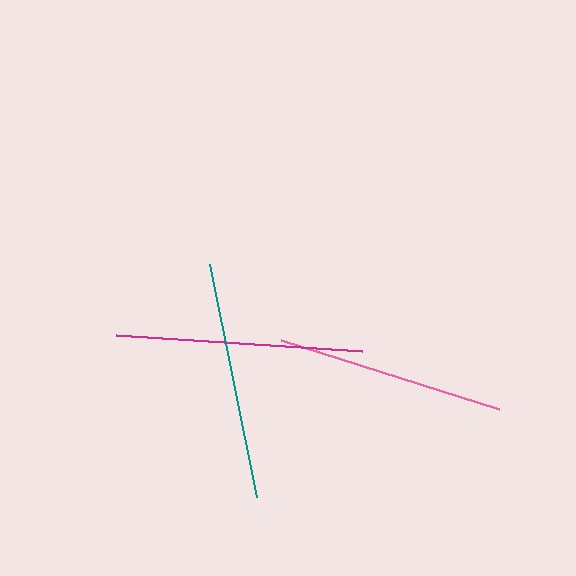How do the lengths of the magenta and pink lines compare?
The magenta and pink lines are approximately the same length.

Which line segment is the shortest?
The pink line is the shortest at approximately 229 pixels.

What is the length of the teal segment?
The teal segment is approximately 237 pixels long.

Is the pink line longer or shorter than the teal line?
The teal line is longer than the pink line.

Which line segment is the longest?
The magenta line is the longest at approximately 246 pixels.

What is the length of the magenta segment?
The magenta segment is approximately 246 pixels long.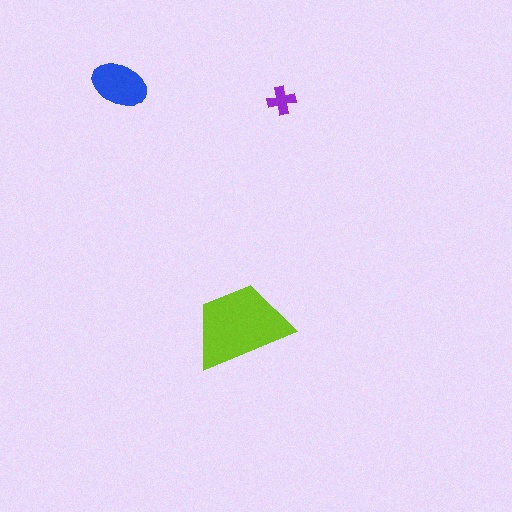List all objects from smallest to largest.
The purple cross, the blue ellipse, the lime trapezoid.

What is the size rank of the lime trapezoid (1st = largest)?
1st.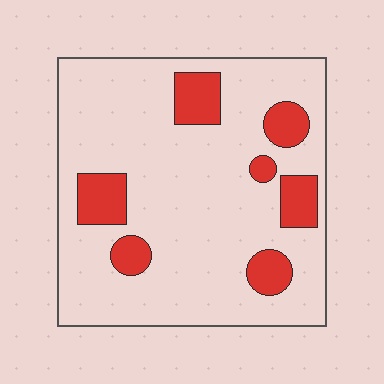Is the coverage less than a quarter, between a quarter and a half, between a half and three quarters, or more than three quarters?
Less than a quarter.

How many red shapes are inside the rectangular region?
7.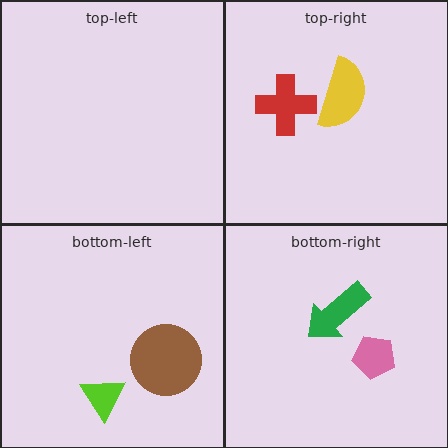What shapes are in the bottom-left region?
The lime triangle, the brown circle.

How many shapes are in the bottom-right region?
2.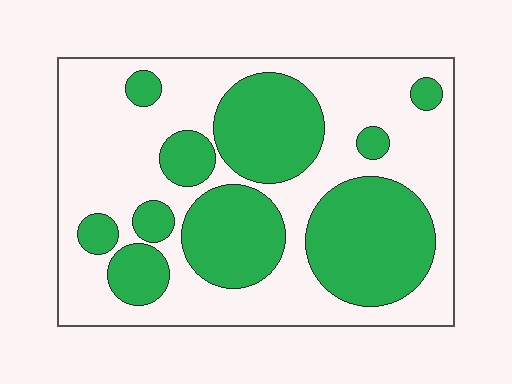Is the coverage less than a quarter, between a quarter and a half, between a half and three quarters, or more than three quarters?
Between a quarter and a half.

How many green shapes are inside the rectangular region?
10.